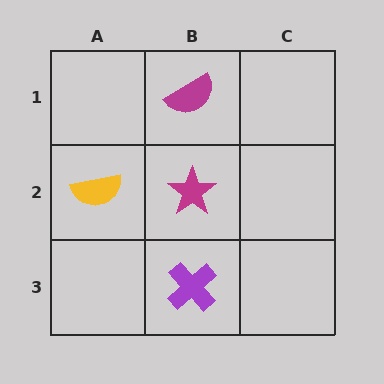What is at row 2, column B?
A magenta star.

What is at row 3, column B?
A purple cross.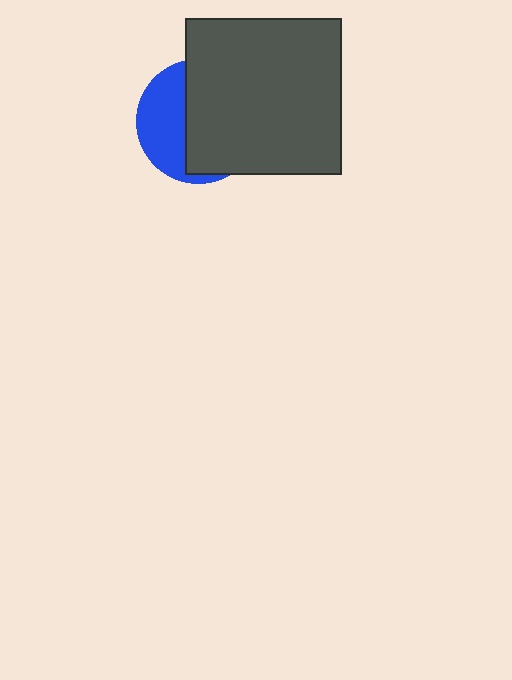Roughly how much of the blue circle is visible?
A small part of it is visible (roughly 39%).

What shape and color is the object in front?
The object in front is a dark gray square.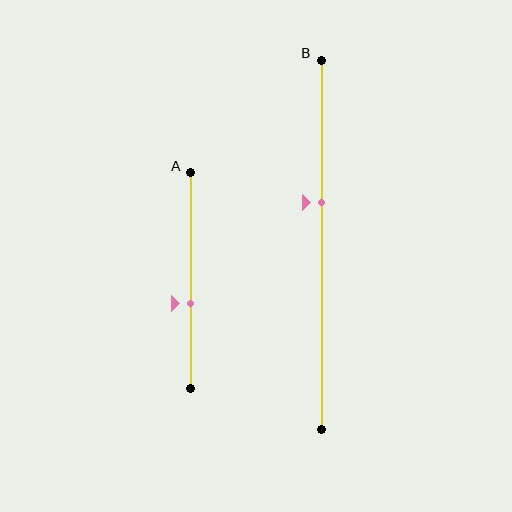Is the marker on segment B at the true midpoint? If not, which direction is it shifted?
No, the marker on segment B is shifted upward by about 11% of the segment length.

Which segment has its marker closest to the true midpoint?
Segment A has its marker closest to the true midpoint.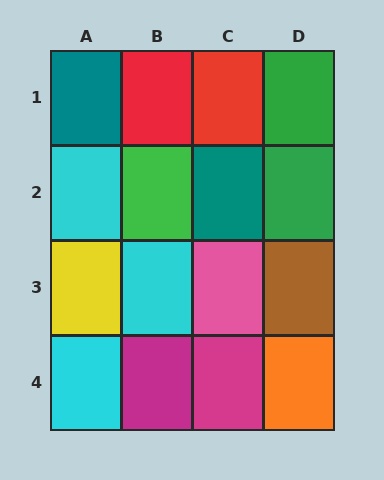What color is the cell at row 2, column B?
Green.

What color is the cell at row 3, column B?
Cyan.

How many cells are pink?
1 cell is pink.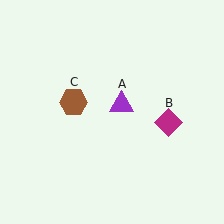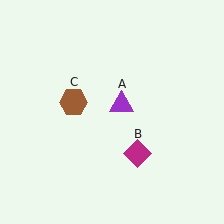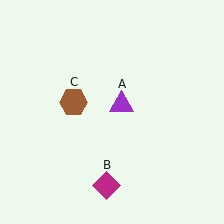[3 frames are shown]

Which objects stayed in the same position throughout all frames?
Purple triangle (object A) and brown hexagon (object C) remained stationary.